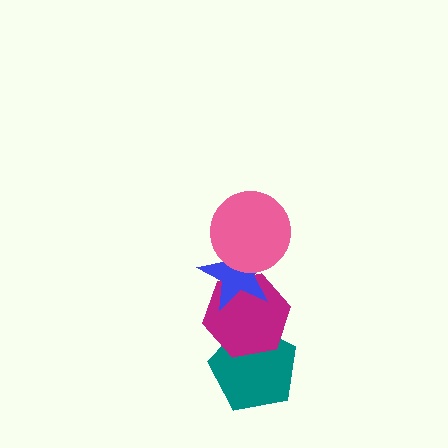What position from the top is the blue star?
The blue star is 2nd from the top.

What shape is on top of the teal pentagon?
The magenta hexagon is on top of the teal pentagon.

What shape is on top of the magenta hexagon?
The blue star is on top of the magenta hexagon.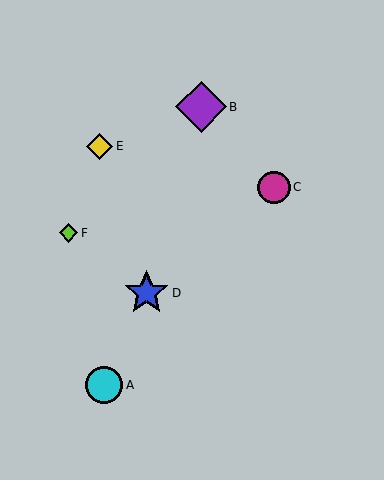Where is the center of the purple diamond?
The center of the purple diamond is at (201, 107).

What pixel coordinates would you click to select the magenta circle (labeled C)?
Click at (274, 187) to select the magenta circle C.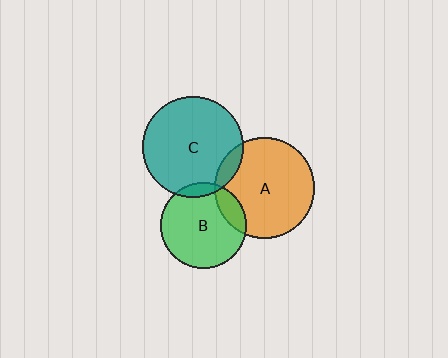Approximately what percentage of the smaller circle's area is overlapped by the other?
Approximately 10%.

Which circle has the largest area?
Circle C (teal).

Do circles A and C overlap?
Yes.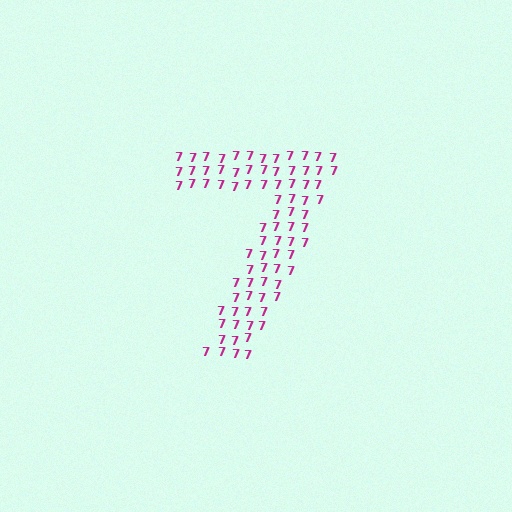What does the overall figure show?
The overall figure shows the digit 7.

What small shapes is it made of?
It is made of small digit 7's.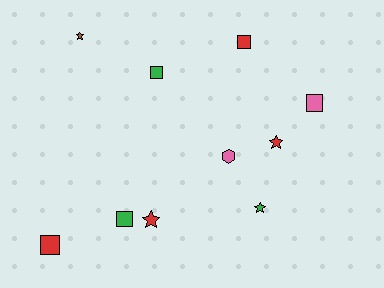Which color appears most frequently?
Red, with 4 objects.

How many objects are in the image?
There are 10 objects.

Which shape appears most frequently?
Square, with 5 objects.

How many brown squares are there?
There are no brown squares.